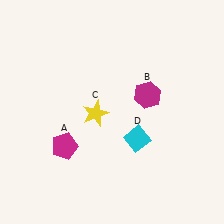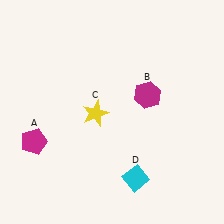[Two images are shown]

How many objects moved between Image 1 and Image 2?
2 objects moved between the two images.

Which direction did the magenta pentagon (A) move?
The magenta pentagon (A) moved left.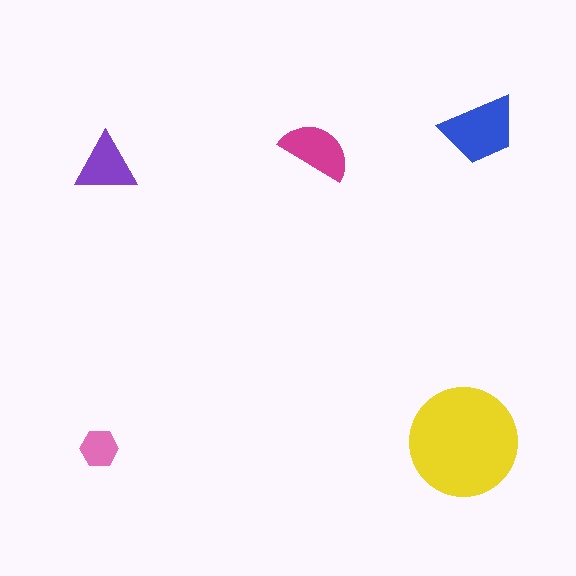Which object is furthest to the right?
The blue trapezoid is rightmost.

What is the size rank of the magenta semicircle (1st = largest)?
3rd.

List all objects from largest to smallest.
The yellow circle, the blue trapezoid, the magenta semicircle, the purple triangle, the pink hexagon.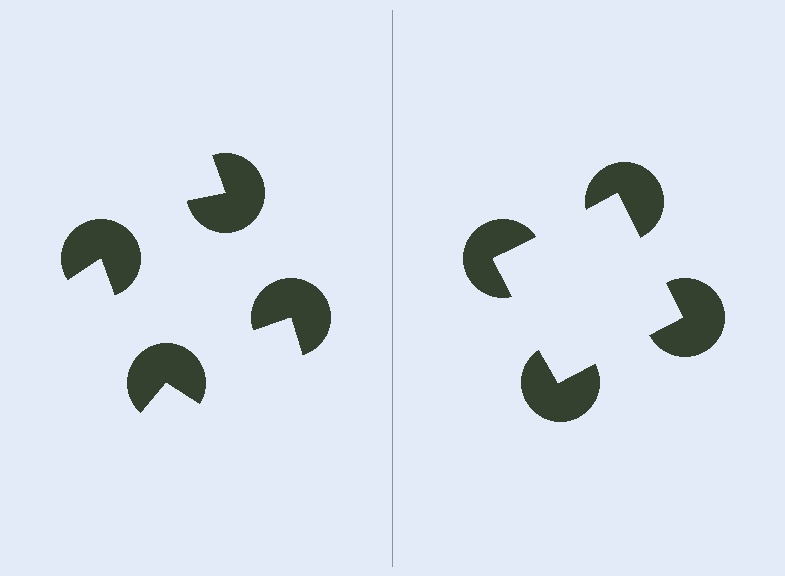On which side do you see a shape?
An illusory square appears on the right side. On the left side the wedge cuts are rotated, so no coherent shape forms.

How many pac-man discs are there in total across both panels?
8 — 4 on each side.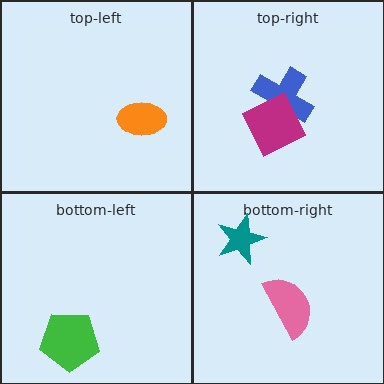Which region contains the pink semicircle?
The bottom-right region.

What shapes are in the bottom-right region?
The teal star, the pink semicircle.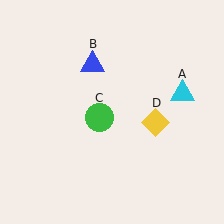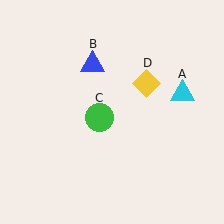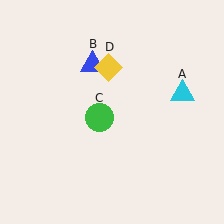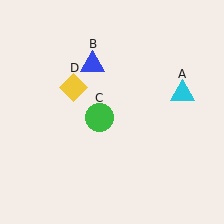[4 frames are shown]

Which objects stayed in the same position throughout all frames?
Cyan triangle (object A) and blue triangle (object B) and green circle (object C) remained stationary.